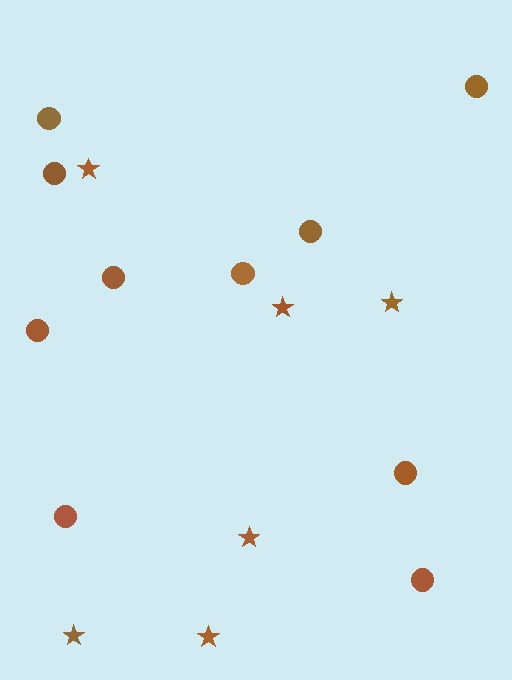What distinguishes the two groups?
There are 2 groups: one group of stars (6) and one group of circles (10).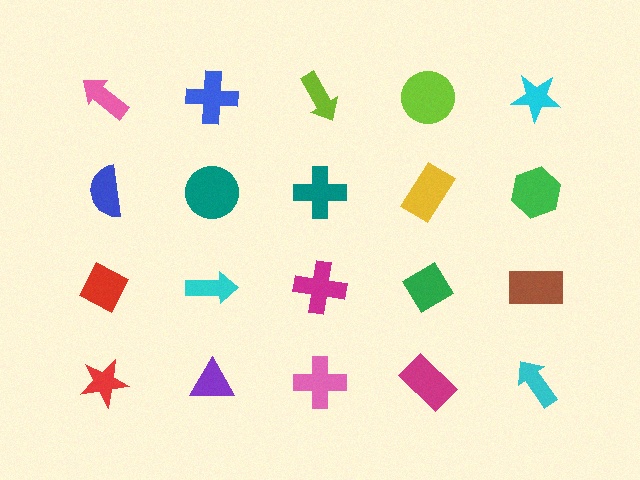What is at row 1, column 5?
A cyan star.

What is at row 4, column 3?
A pink cross.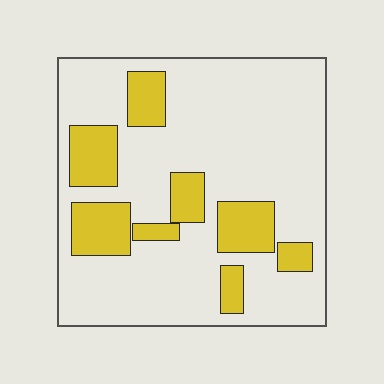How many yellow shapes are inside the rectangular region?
8.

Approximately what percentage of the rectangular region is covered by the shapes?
Approximately 20%.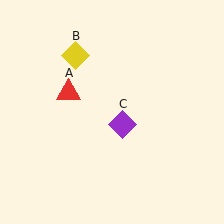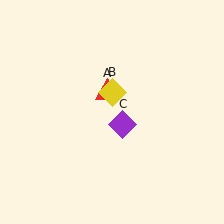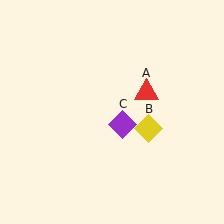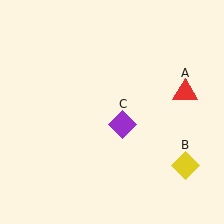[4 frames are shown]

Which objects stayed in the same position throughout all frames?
Purple diamond (object C) remained stationary.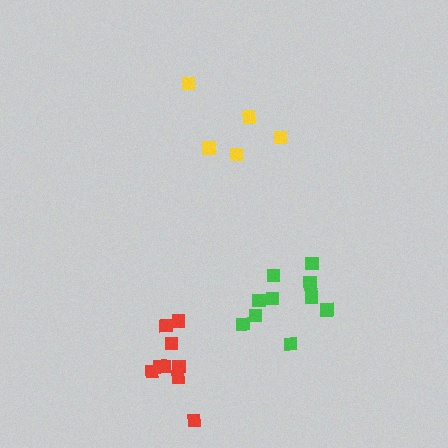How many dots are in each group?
Group 1: 9 dots, Group 2: 5 dots, Group 3: 11 dots (25 total).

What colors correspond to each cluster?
The clusters are colored: red, yellow, green.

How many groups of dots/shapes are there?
There are 3 groups.